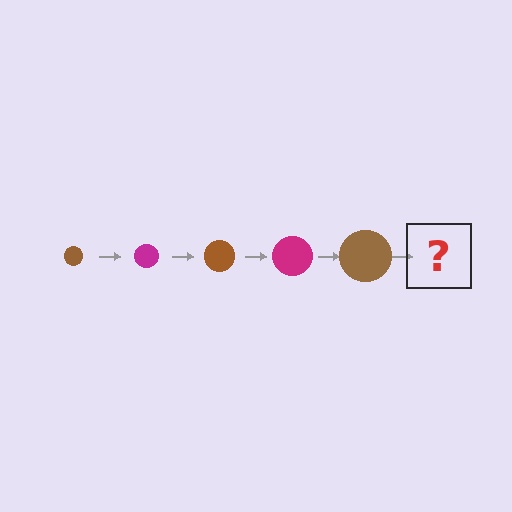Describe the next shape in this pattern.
It should be a magenta circle, larger than the previous one.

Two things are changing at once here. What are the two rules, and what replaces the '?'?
The two rules are that the circle grows larger each step and the color cycles through brown and magenta. The '?' should be a magenta circle, larger than the previous one.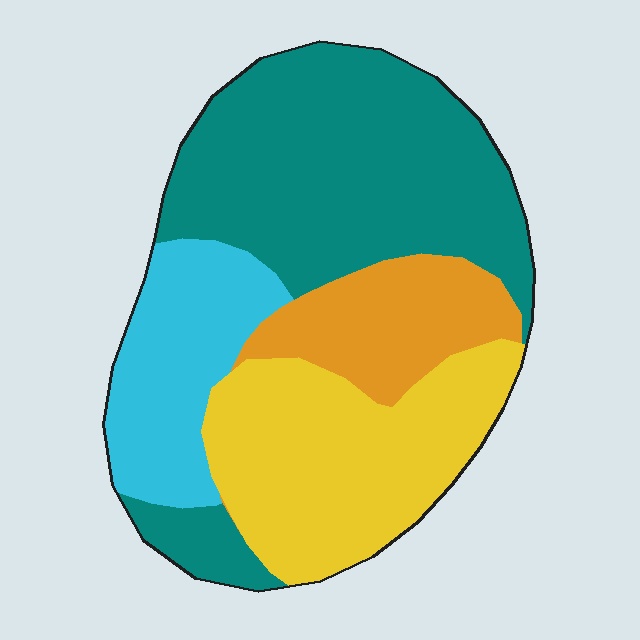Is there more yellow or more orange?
Yellow.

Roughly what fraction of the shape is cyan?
Cyan takes up less than a quarter of the shape.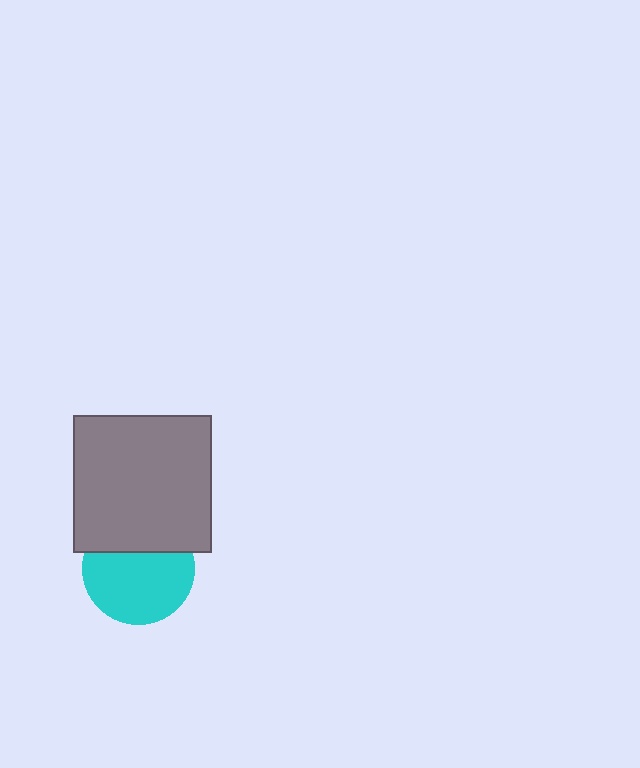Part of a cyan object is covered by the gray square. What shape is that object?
It is a circle.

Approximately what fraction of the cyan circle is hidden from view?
Roughly 33% of the cyan circle is hidden behind the gray square.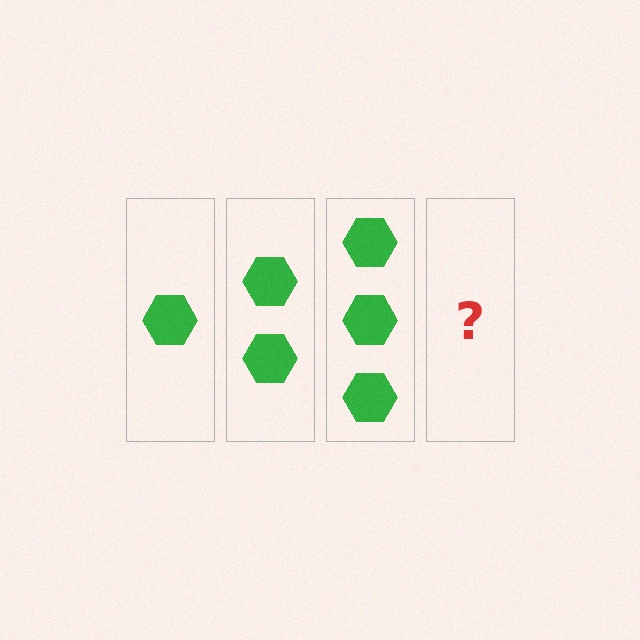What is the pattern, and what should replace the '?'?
The pattern is that each step adds one more hexagon. The '?' should be 4 hexagons.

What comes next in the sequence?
The next element should be 4 hexagons.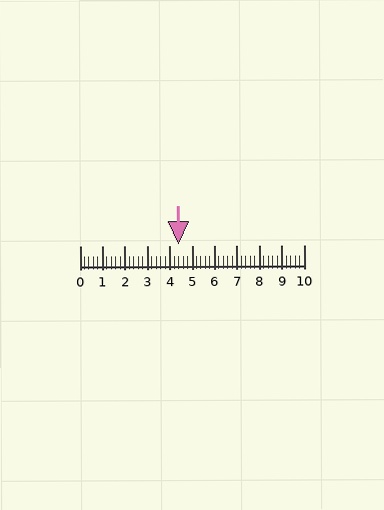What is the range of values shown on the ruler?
The ruler shows values from 0 to 10.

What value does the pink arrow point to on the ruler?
The pink arrow points to approximately 4.4.